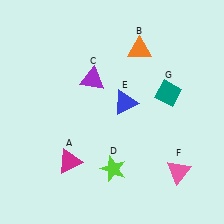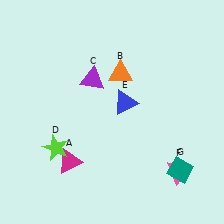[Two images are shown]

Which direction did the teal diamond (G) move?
The teal diamond (G) moved down.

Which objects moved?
The objects that moved are: the orange triangle (B), the lime star (D), the teal diamond (G).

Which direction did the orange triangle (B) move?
The orange triangle (B) moved down.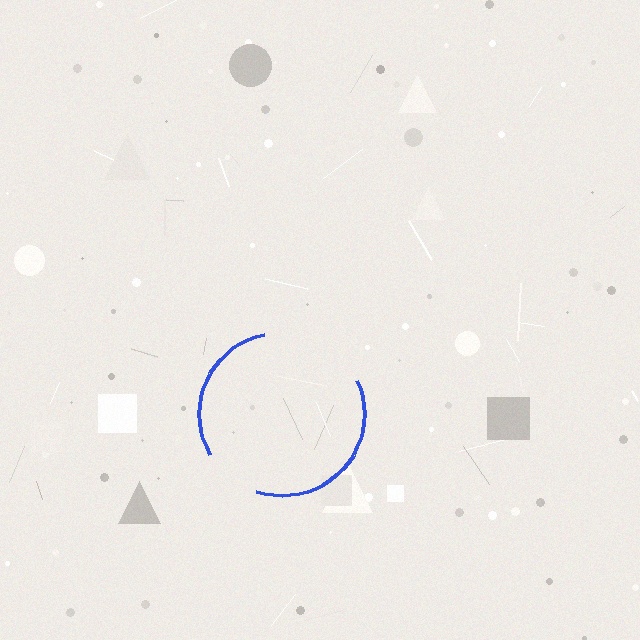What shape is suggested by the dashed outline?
The dashed outline suggests a circle.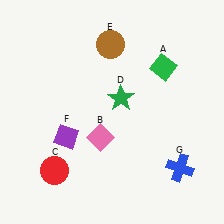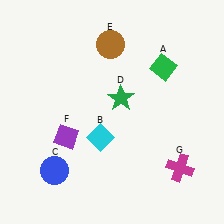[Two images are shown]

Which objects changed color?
B changed from pink to cyan. C changed from red to blue. G changed from blue to magenta.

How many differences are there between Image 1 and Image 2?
There are 3 differences between the two images.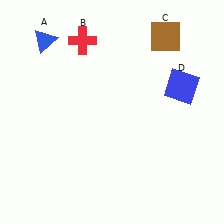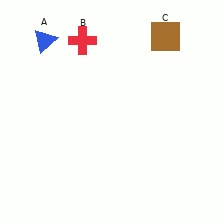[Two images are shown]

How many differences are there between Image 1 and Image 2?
There is 1 difference between the two images.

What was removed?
The blue square (D) was removed in Image 2.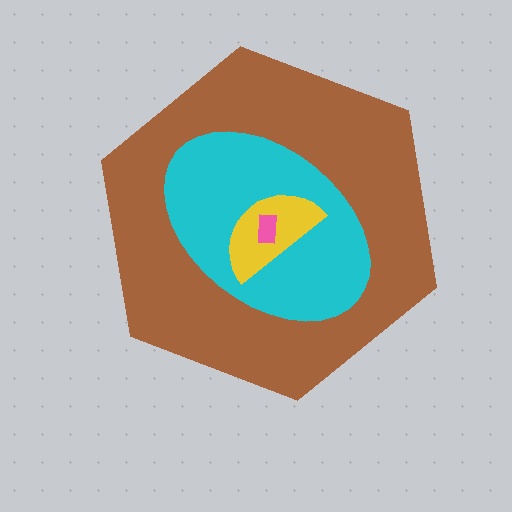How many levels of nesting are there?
4.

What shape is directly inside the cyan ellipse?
The yellow semicircle.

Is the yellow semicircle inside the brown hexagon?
Yes.